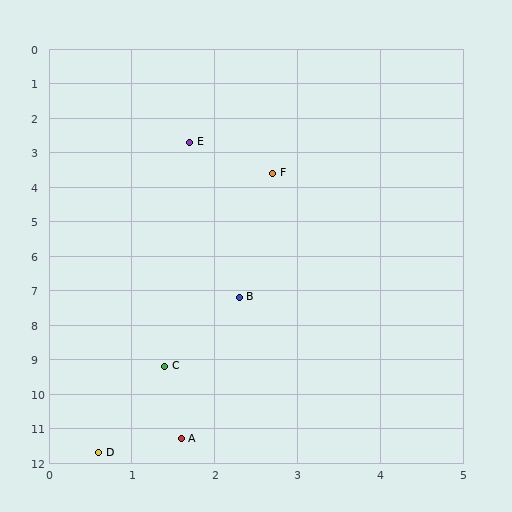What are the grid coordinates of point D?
Point D is at approximately (0.6, 11.7).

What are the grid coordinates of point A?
Point A is at approximately (1.6, 11.3).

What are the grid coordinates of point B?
Point B is at approximately (2.3, 7.2).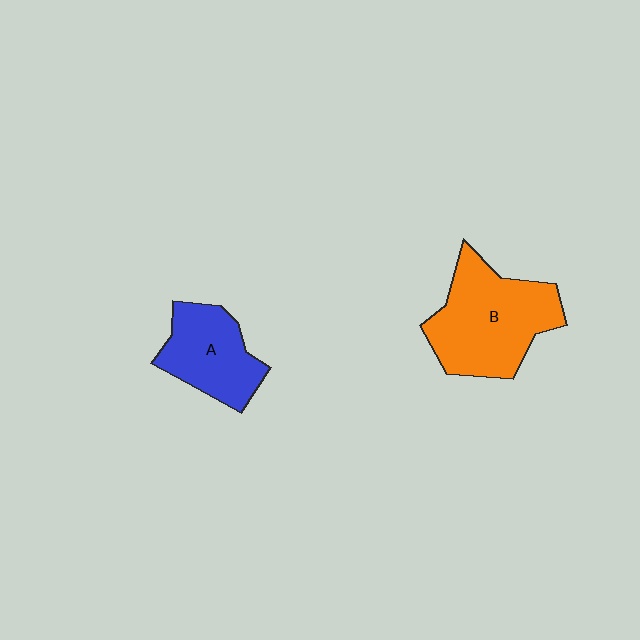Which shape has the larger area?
Shape B (orange).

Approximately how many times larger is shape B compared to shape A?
Approximately 1.5 times.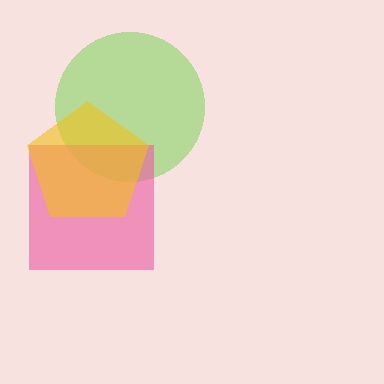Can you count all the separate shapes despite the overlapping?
Yes, there are 3 separate shapes.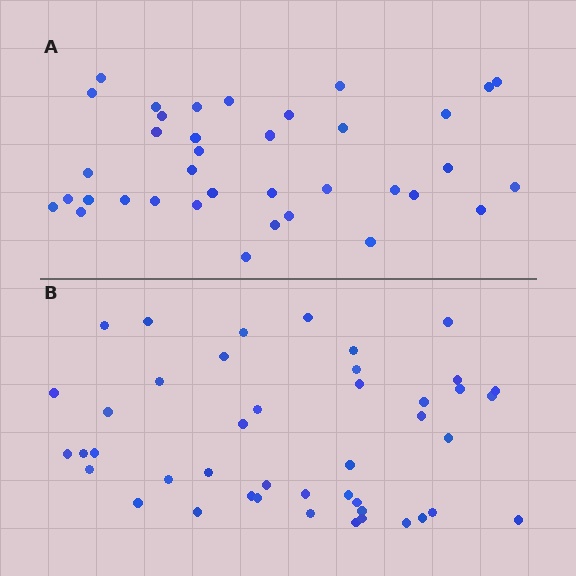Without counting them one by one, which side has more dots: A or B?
Region B (the bottom region) has more dots.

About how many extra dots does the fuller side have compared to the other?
Region B has roughly 8 or so more dots than region A.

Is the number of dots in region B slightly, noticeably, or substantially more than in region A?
Region B has only slightly more — the two regions are fairly close. The ratio is roughly 1.2 to 1.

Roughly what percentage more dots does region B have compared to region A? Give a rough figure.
About 20% more.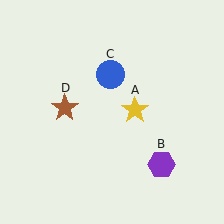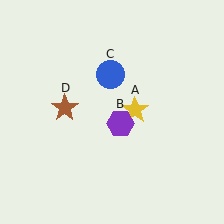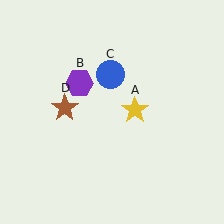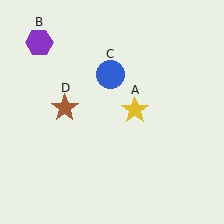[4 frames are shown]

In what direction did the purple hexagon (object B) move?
The purple hexagon (object B) moved up and to the left.